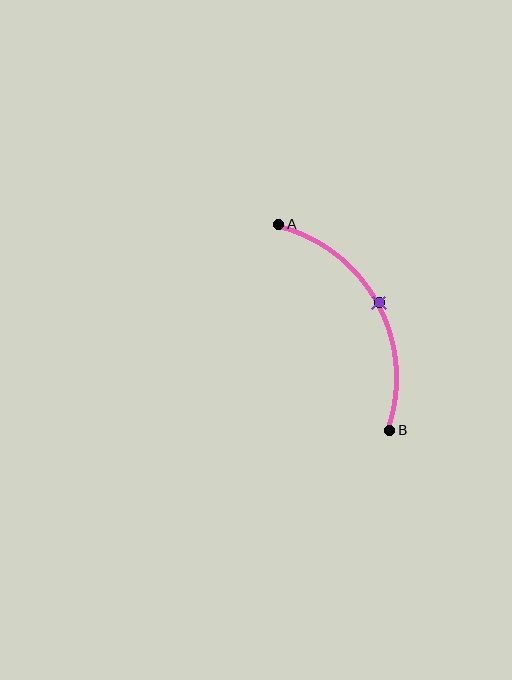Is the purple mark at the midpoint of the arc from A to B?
Yes. The purple mark lies on the arc at equal arc-length from both A and B — it is the arc midpoint.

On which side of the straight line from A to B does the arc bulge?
The arc bulges to the right of the straight line connecting A and B.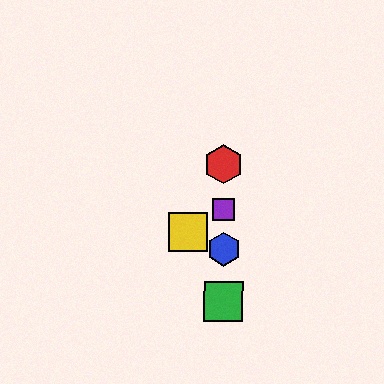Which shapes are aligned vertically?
The red hexagon, the blue hexagon, the green square, the purple square are aligned vertically.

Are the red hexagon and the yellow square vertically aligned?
No, the red hexagon is at x≈224 and the yellow square is at x≈187.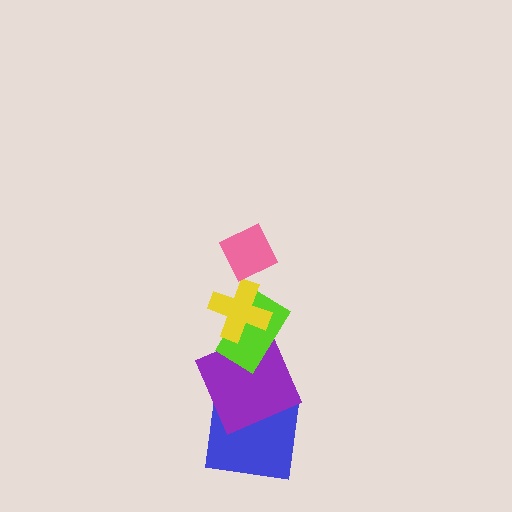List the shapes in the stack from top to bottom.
From top to bottom: the pink diamond, the yellow cross, the lime rectangle, the purple square, the blue square.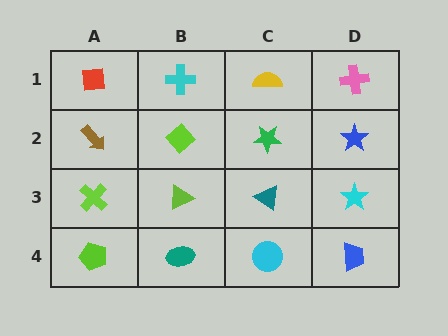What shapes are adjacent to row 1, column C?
A green star (row 2, column C), a cyan cross (row 1, column B), a pink cross (row 1, column D).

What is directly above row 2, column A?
A red square.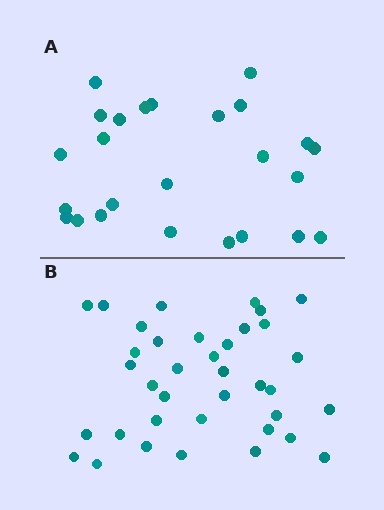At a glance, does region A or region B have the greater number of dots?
Region B (the bottom region) has more dots.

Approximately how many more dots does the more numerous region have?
Region B has roughly 12 or so more dots than region A.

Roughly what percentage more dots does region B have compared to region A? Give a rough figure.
About 50% more.